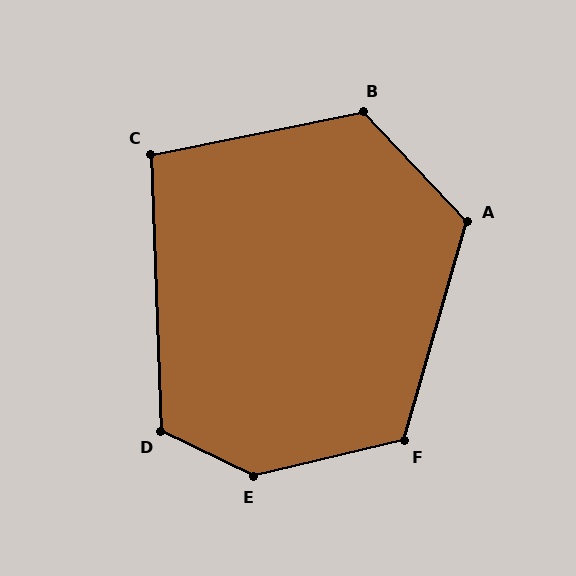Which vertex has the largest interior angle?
E, at approximately 141 degrees.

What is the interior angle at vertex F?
Approximately 120 degrees (obtuse).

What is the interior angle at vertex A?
Approximately 120 degrees (obtuse).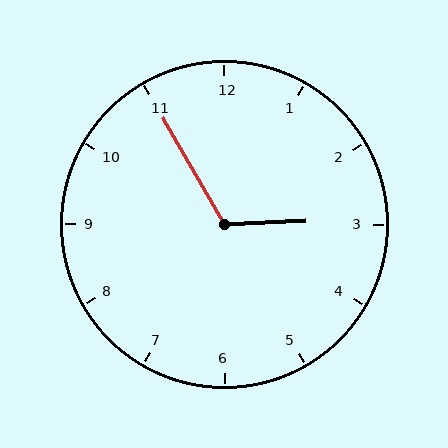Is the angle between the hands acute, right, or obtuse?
It is obtuse.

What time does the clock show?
2:55.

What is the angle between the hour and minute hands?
Approximately 118 degrees.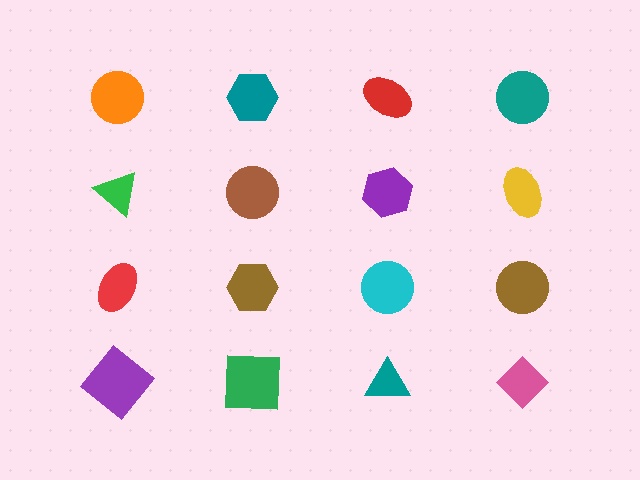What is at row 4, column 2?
A green square.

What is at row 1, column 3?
A red ellipse.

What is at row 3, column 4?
A brown circle.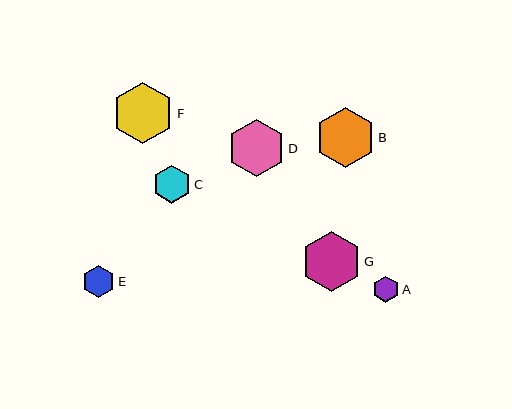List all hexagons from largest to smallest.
From largest to smallest: F, B, G, D, C, E, A.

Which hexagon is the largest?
Hexagon F is the largest with a size of approximately 62 pixels.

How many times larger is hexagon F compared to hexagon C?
Hexagon F is approximately 1.6 times the size of hexagon C.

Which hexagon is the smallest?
Hexagon A is the smallest with a size of approximately 26 pixels.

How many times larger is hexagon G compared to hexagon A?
Hexagon G is approximately 2.3 times the size of hexagon A.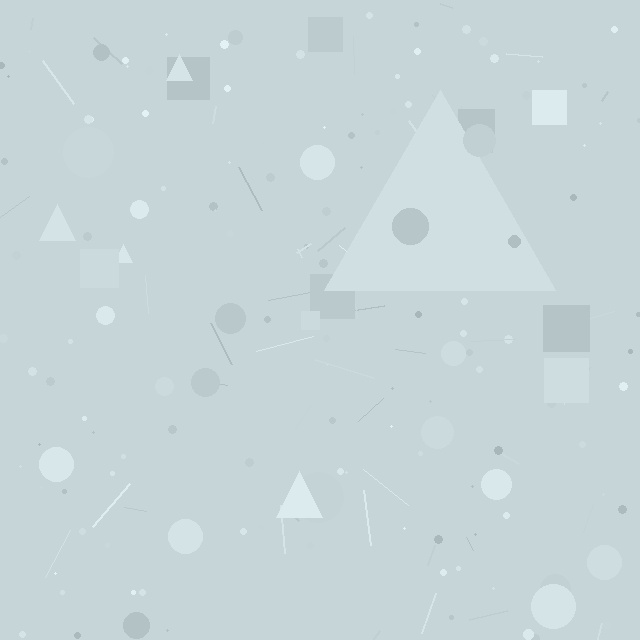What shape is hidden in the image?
A triangle is hidden in the image.